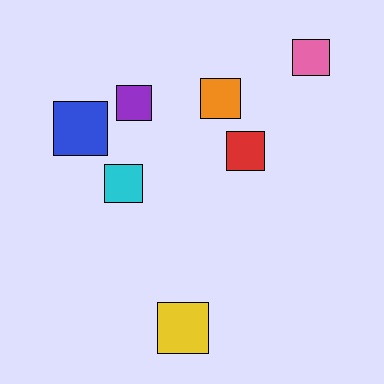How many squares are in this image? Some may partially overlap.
There are 7 squares.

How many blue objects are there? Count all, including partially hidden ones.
There is 1 blue object.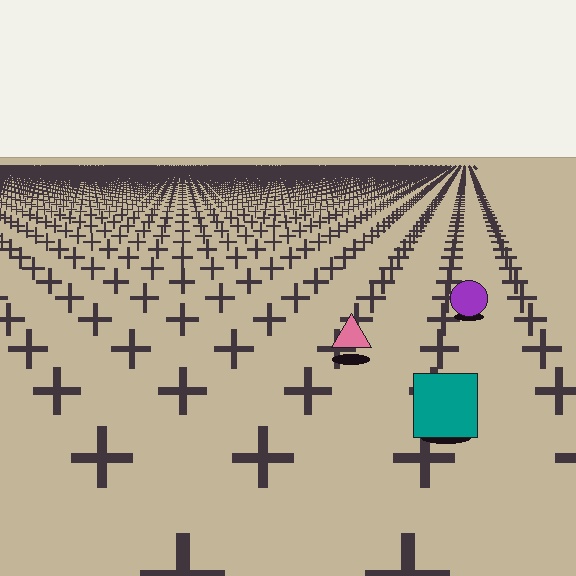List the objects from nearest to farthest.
From nearest to farthest: the teal square, the pink triangle, the purple circle.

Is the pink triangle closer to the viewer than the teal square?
No. The teal square is closer — you can tell from the texture gradient: the ground texture is coarser near it.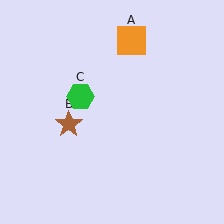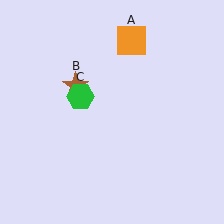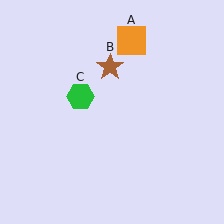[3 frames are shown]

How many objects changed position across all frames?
1 object changed position: brown star (object B).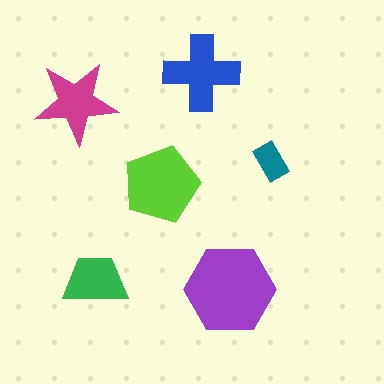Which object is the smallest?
The teal rectangle.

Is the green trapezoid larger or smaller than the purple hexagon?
Smaller.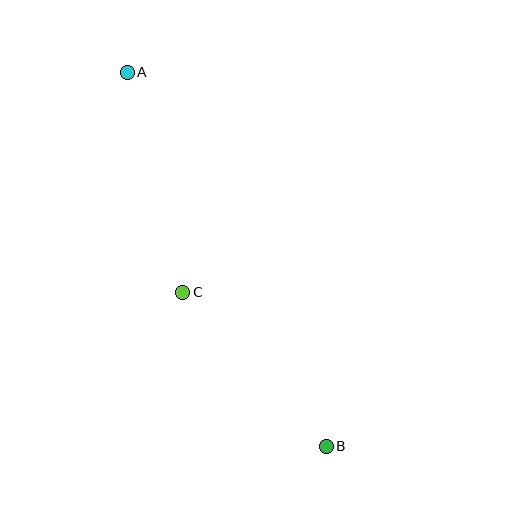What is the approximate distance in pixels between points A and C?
The distance between A and C is approximately 227 pixels.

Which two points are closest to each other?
Points B and C are closest to each other.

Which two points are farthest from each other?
Points A and B are farthest from each other.